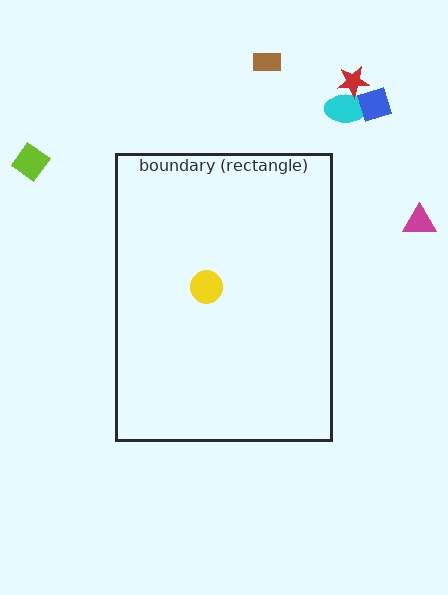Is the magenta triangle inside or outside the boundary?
Outside.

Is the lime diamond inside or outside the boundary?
Outside.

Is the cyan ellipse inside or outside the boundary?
Outside.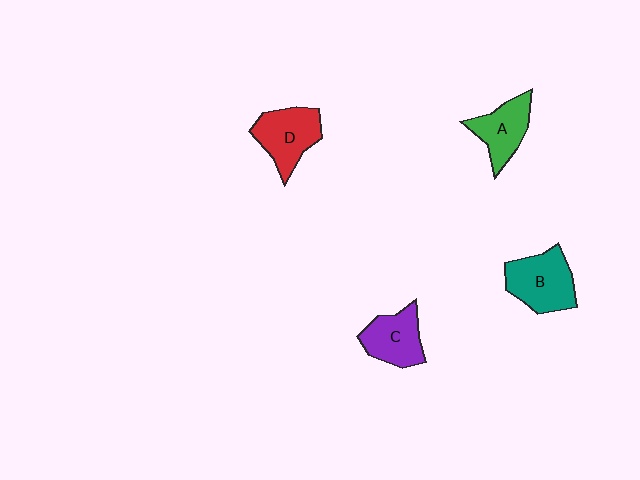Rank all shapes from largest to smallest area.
From largest to smallest: B (teal), D (red), C (purple), A (green).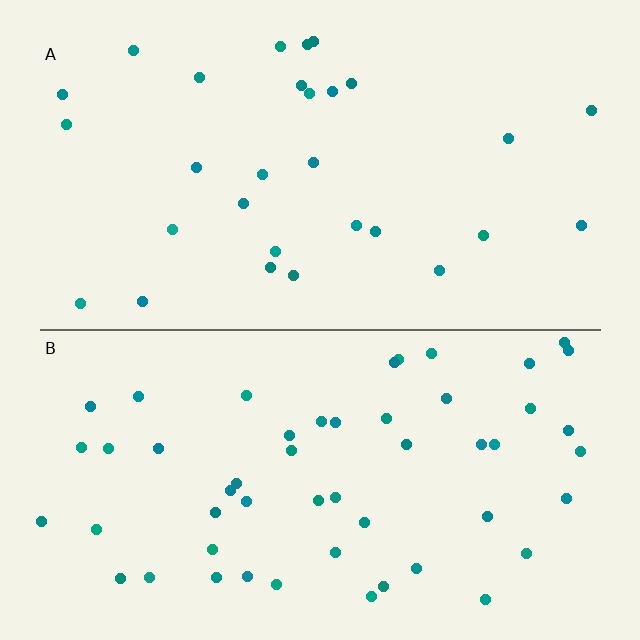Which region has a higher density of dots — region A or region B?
B (the bottom).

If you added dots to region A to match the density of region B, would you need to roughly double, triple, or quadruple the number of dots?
Approximately double.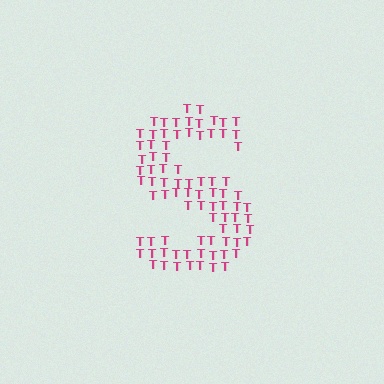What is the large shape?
The large shape is the letter S.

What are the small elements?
The small elements are letter T's.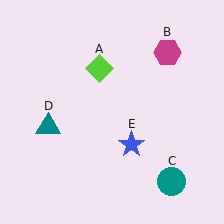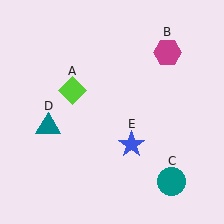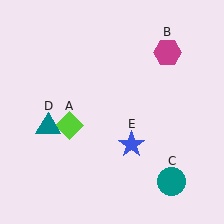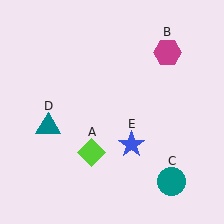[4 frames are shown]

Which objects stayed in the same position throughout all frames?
Magenta hexagon (object B) and teal circle (object C) and teal triangle (object D) and blue star (object E) remained stationary.